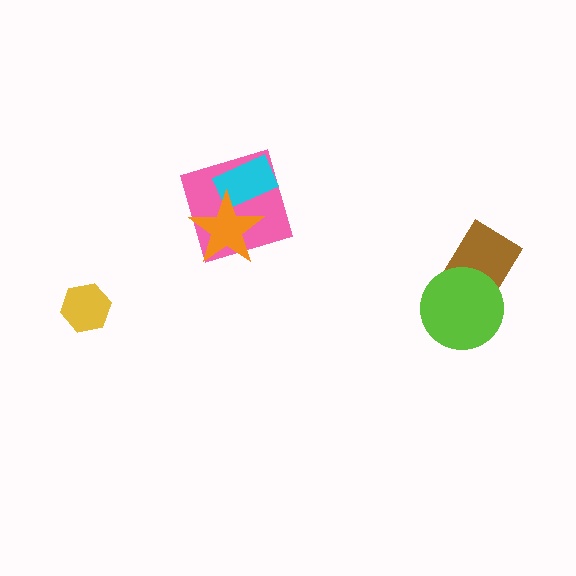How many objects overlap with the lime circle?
1 object overlaps with the lime circle.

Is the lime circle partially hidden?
No, no other shape covers it.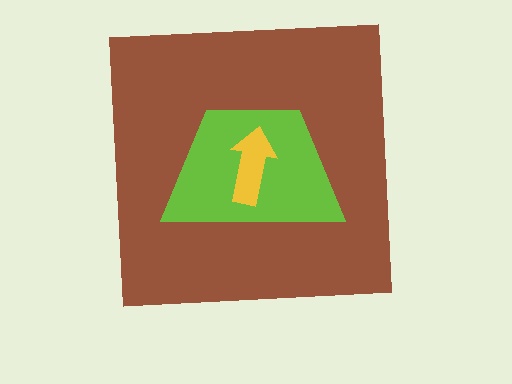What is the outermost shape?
The brown square.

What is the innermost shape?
The yellow arrow.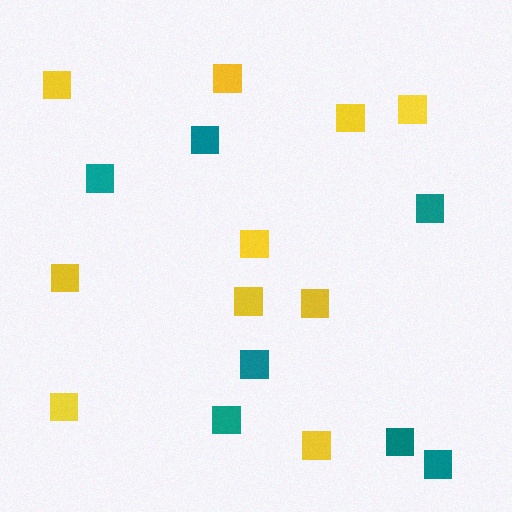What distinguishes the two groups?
There are 2 groups: one group of yellow squares (10) and one group of teal squares (7).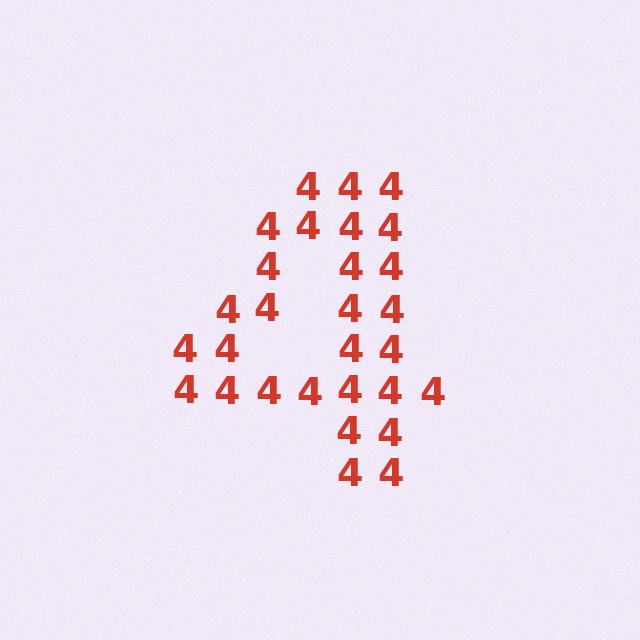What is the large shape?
The large shape is the digit 4.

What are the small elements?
The small elements are digit 4's.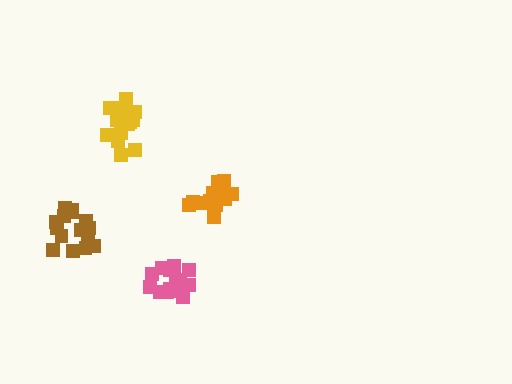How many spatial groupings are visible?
There are 4 spatial groupings.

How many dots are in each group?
Group 1: 13 dots, Group 2: 15 dots, Group 3: 15 dots, Group 4: 16 dots (59 total).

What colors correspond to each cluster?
The clusters are colored: orange, pink, brown, yellow.